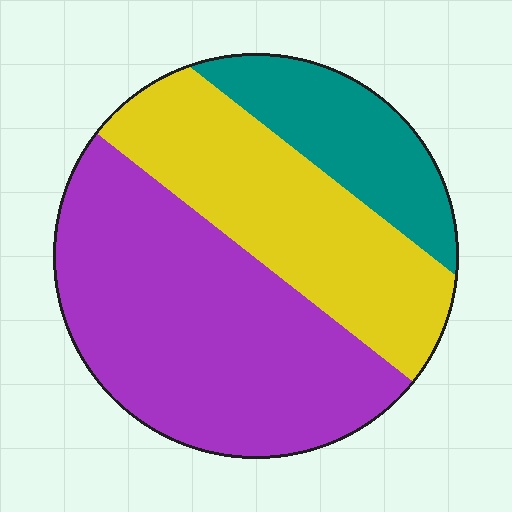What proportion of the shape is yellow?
Yellow takes up about one third (1/3) of the shape.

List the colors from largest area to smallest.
From largest to smallest: purple, yellow, teal.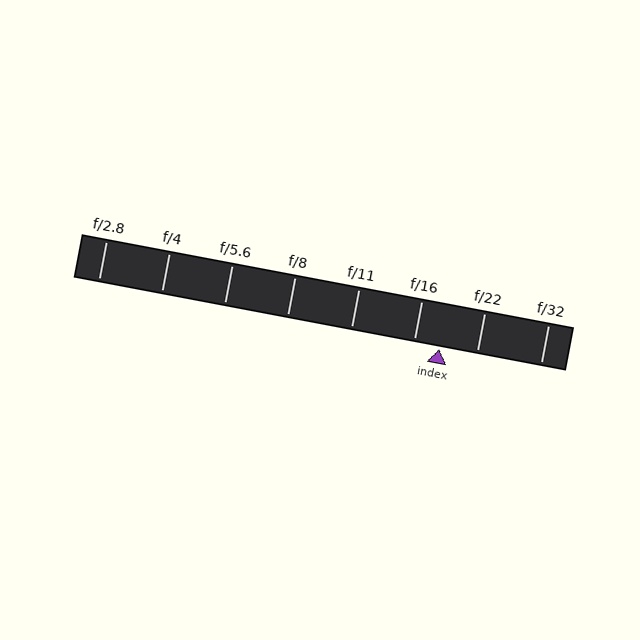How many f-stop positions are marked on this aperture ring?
There are 8 f-stop positions marked.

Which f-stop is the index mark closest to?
The index mark is closest to f/16.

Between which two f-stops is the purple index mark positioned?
The index mark is between f/16 and f/22.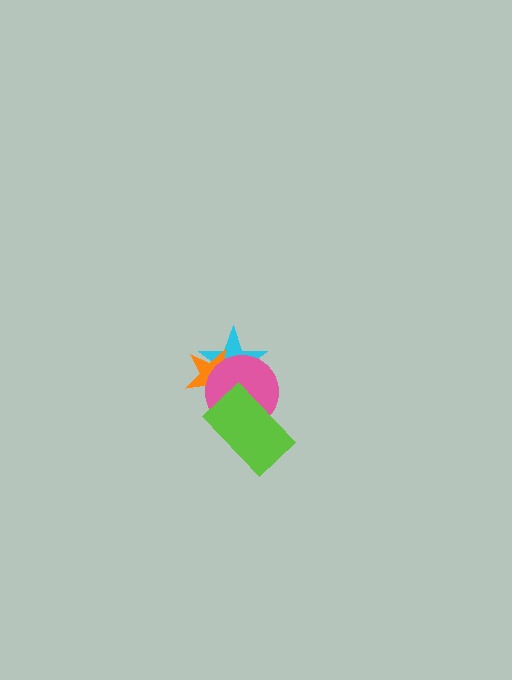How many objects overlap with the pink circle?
3 objects overlap with the pink circle.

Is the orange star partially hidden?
Yes, it is partially covered by another shape.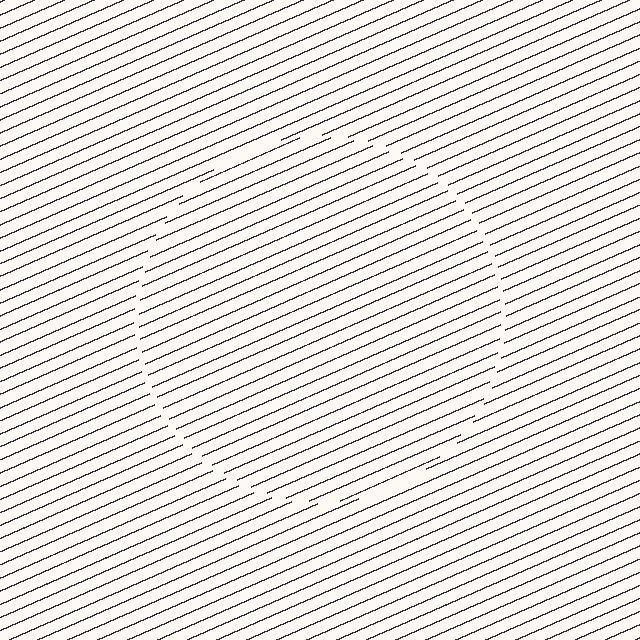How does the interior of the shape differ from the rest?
The interior of the shape contains the same grating, shifted by half a period — the contour is defined by the phase discontinuity where line-ends from the inner and outer gratings abut.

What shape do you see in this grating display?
An illusory circle. The interior of the shape contains the same grating, shifted by half a period — the contour is defined by the phase discontinuity where line-ends from the inner and outer gratings abut.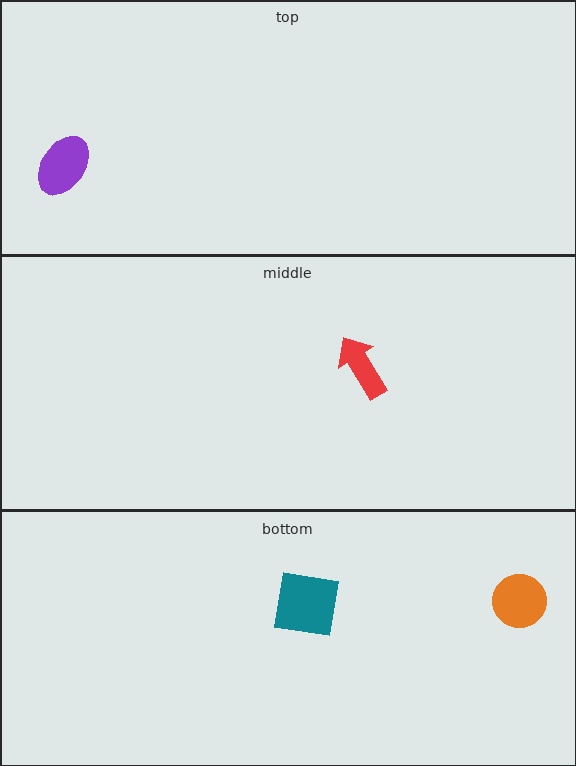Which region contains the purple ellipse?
The top region.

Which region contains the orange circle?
The bottom region.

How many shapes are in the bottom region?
2.